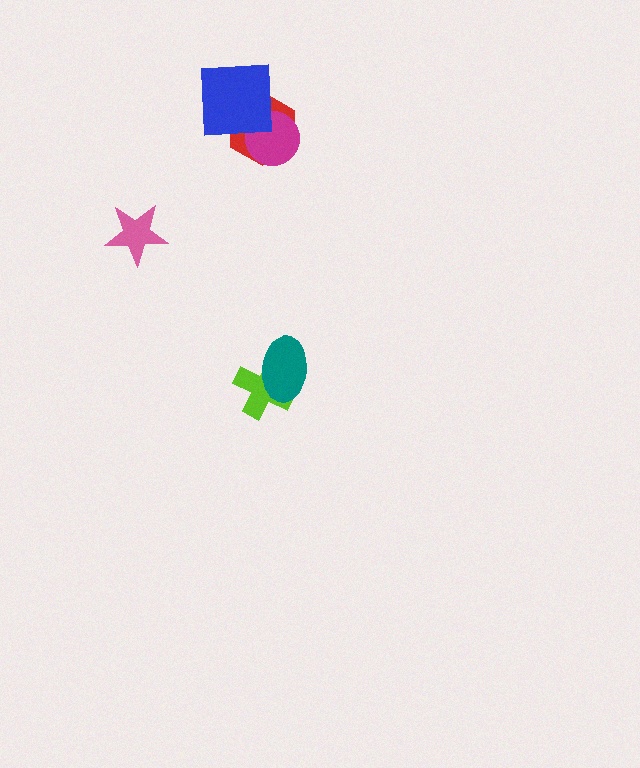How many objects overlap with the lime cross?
1 object overlaps with the lime cross.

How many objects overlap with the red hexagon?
2 objects overlap with the red hexagon.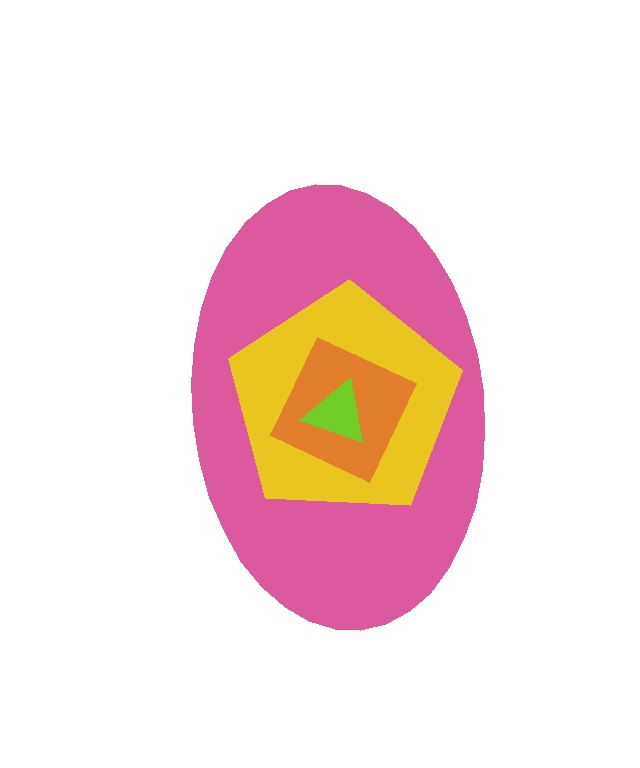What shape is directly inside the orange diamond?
The lime triangle.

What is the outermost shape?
The pink ellipse.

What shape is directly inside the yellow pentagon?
The orange diamond.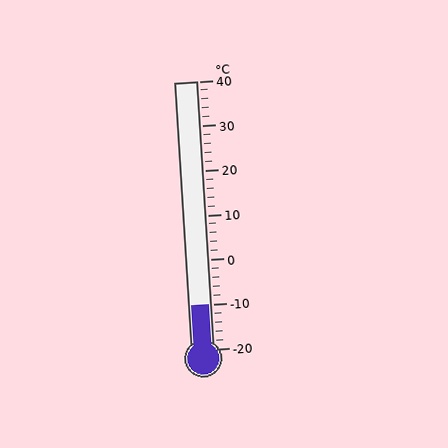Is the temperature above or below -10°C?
The temperature is at -10°C.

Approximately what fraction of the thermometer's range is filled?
The thermometer is filled to approximately 15% of its range.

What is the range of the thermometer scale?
The thermometer scale ranges from -20°C to 40°C.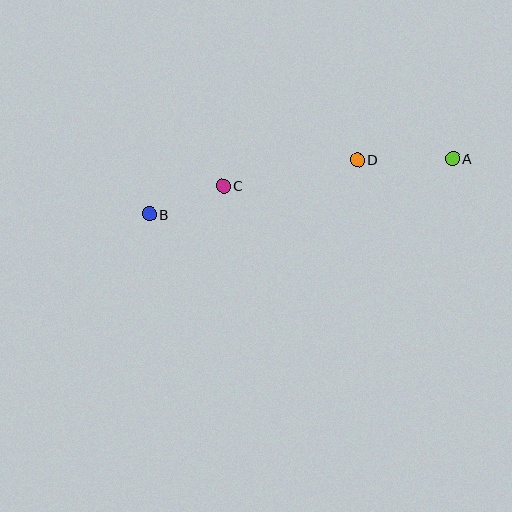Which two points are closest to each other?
Points B and C are closest to each other.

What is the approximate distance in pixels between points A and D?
The distance between A and D is approximately 95 pixels.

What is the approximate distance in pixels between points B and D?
The distance between B and D is approximately 216 pixels.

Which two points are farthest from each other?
Points A and B are farthest from each other.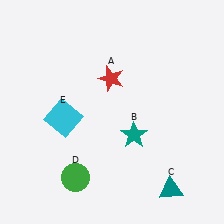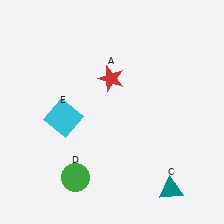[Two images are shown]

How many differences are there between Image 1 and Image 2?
There is 1 difference between the two images.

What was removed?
The teal star (B) was removed in Image 2.